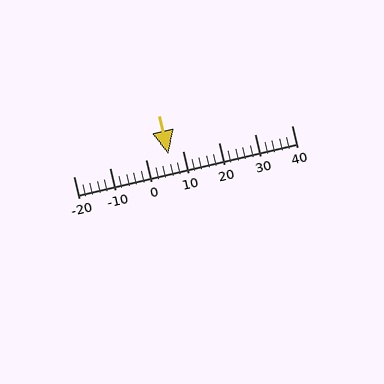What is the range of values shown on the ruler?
The ruler shows values from -20 to 40.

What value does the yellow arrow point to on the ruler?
The yellow arrow points to approximately 6.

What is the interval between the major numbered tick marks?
The major tick marks are spaced 10 units apart.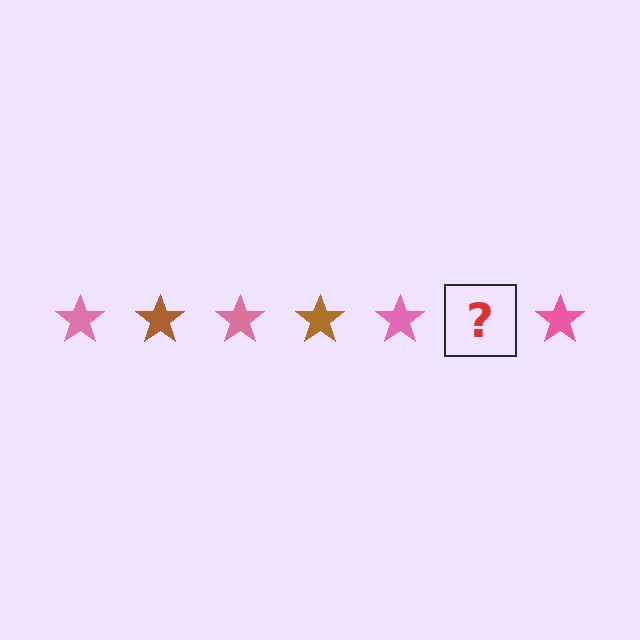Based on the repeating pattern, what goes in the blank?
The blank should be a brown star.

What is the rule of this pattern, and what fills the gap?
The rule is that the pattern cycles through pink, brown stars. The gap should be filled with a brown star.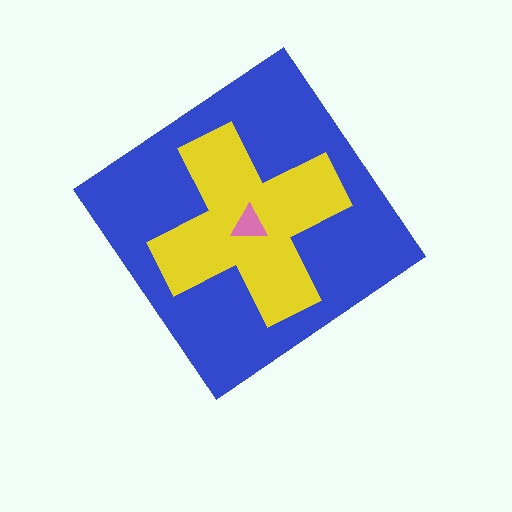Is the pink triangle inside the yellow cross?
Yes.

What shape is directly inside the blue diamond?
The yellow cross.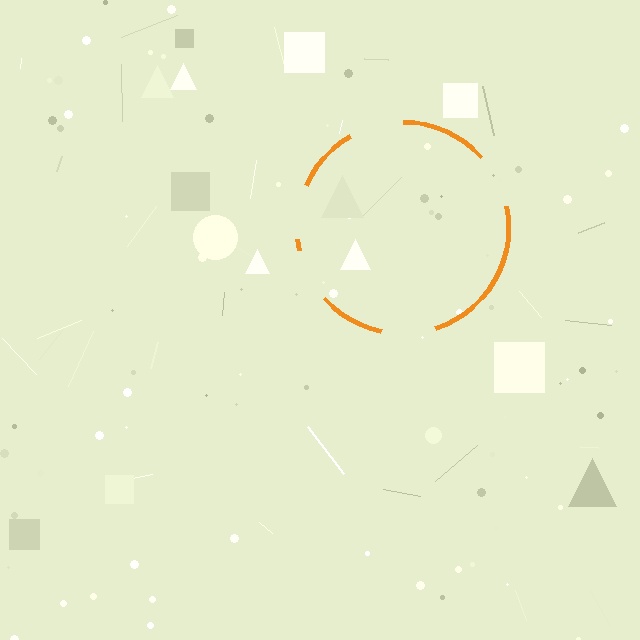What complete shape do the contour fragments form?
The contour fragments form a circle.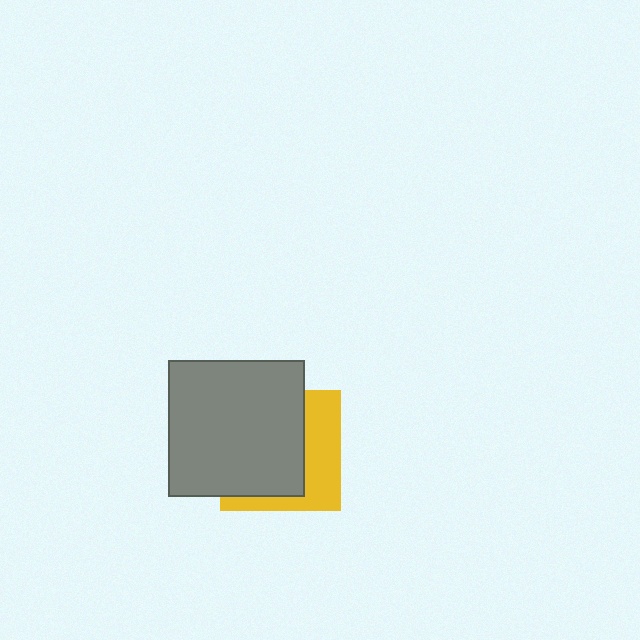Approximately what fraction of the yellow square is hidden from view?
Roughly 62% of the yellow square is hidden behind the gray square.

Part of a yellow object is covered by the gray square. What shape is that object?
It is a square.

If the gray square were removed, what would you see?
You would see the complete yellow square.